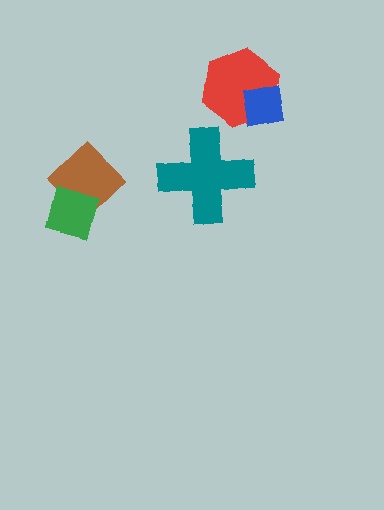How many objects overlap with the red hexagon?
1 object overlaps with the red hexagon.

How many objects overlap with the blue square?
1 object overlaps with the blue square.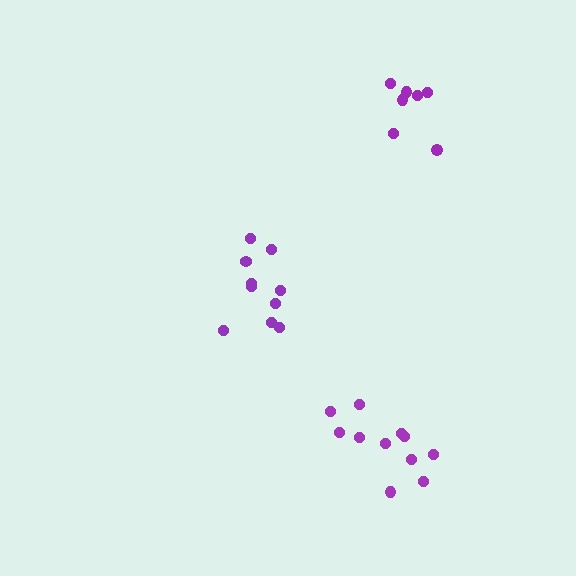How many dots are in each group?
Group 1: 10 dots, Group 2: 11 dots, Group 3: 7 dots (28 total).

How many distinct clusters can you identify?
There are 3 distinct clusters.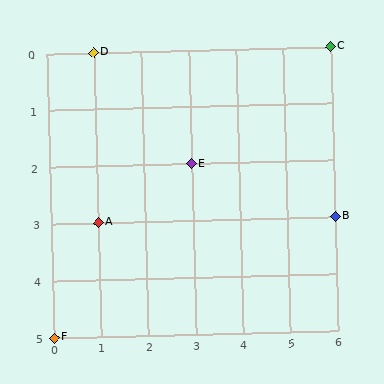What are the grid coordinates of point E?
Point E is at grid coordinates (3, 2).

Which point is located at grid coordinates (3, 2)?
Point E is at (3, 2).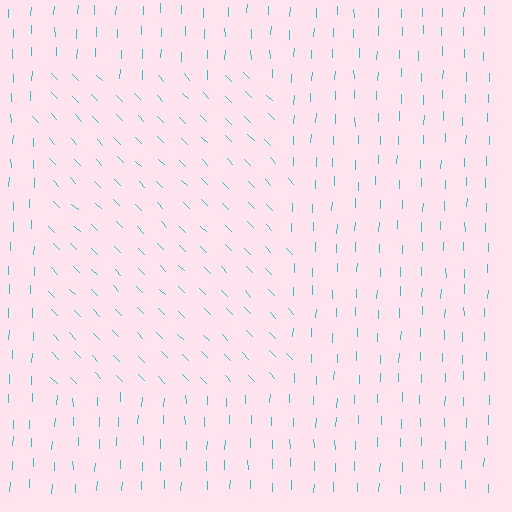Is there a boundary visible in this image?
Yes, there is a texture boundary formed by a change in line orientation.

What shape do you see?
I see a rectangle.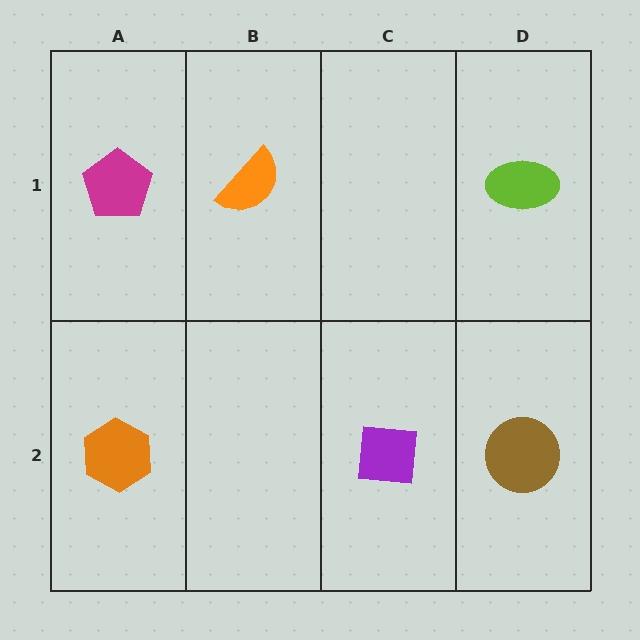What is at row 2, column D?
A brown circle.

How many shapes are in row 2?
3 shapes.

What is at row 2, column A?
An orange hexagon.